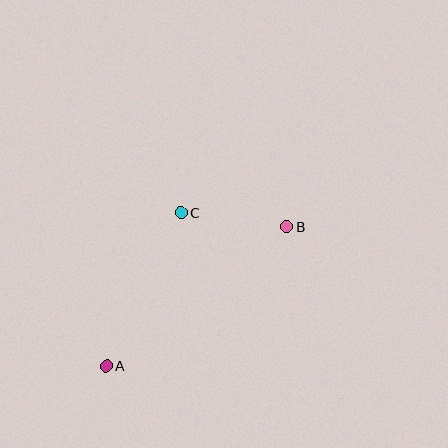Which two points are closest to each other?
Points B and C are closest to each other.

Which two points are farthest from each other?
Points A and B are farthest from each other.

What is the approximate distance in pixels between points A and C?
The distance between A and C is approximately 171 pixels.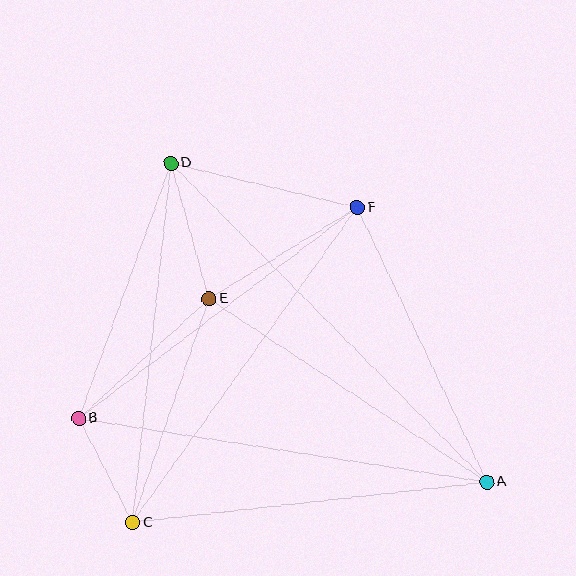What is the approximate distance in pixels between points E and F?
The distance between E and F is approximately 174 pixels.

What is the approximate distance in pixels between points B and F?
The distance between B and F is approximately 349 pixels.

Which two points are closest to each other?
Points B and C are closest to each other.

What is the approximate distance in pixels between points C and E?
The distance between C and E is approximately 237 pixels.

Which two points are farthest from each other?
Points A and D are farthest from each other.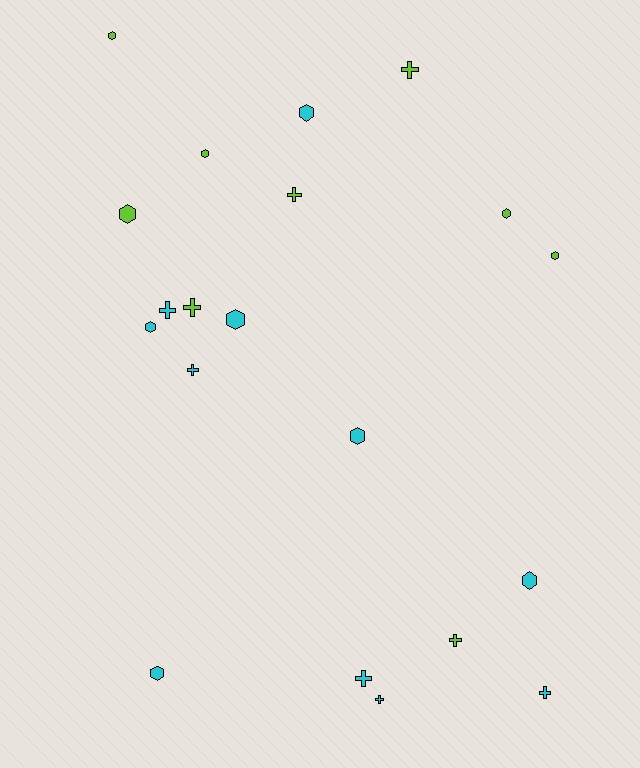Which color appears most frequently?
Cyan, with 11 objects.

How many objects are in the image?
There are 20 objects.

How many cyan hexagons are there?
There are 6 cyan hexagons.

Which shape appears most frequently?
Hexagon, with 11 objects.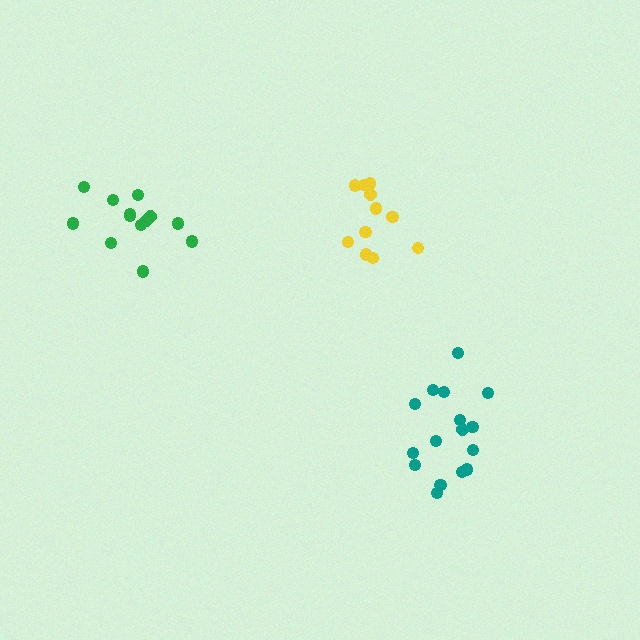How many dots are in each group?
Group 1: 16 dots, Group 2: 13 dots, Group 3: 11 dots (40 total).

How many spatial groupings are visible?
There are 3 spatial groupings.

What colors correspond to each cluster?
The clusters are colored: teal, green, yellow.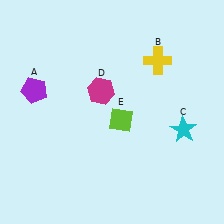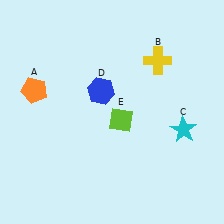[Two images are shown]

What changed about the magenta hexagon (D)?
In Image 1, D is magenta. In Image 2, it changed to blue.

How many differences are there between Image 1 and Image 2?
There are 2 differences between the two images.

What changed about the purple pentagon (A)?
In Image 1, A is purple. In Image 2, it changed to orange.